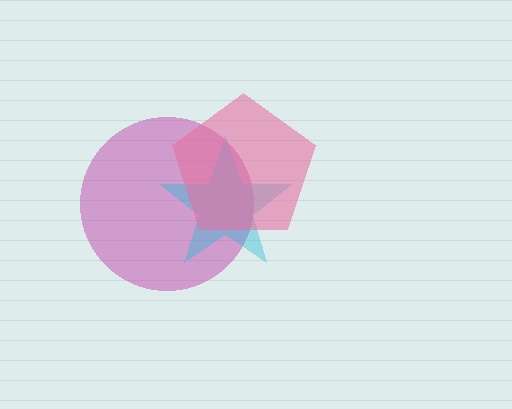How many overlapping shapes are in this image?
There are 3 overlapping shapes in the image.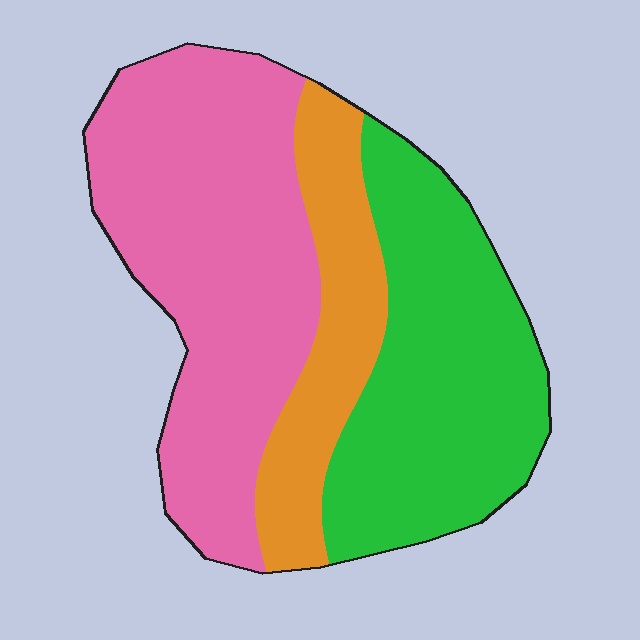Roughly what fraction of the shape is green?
Green takes up about three eighths (3/8) of the shape.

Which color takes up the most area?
Pink, at roughly 45%.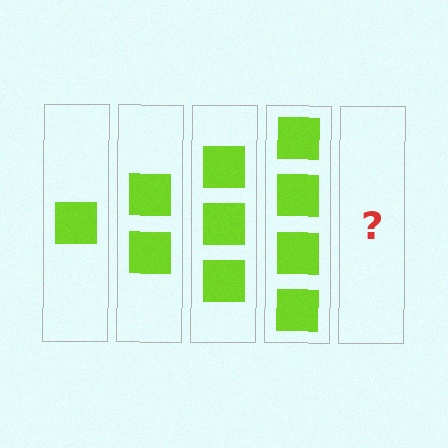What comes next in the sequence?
The next element should be 5 squares.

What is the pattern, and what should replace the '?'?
The pattern is that each step adds one more square. The '?' should be 5 squares.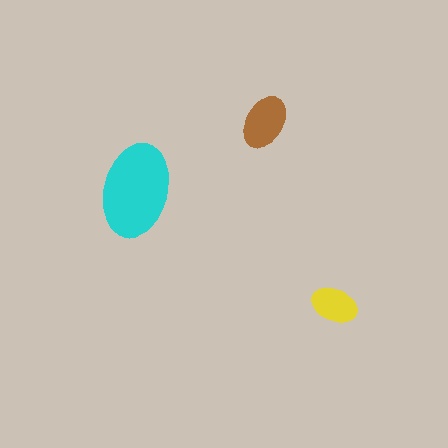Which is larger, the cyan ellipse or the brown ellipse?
The cyan one.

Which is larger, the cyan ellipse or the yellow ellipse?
The cyan one.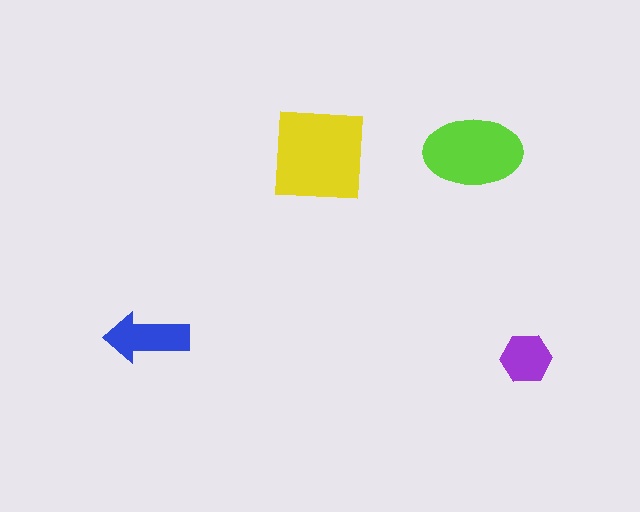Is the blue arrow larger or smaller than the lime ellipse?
Smaller.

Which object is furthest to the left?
The blue arrow is leftmost.